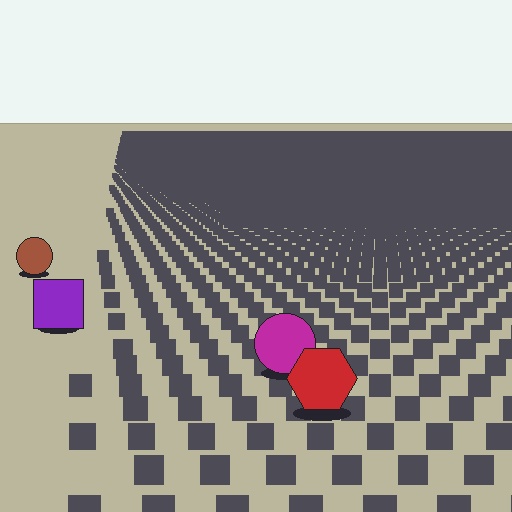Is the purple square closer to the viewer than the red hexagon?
No. The red hexagon is closer — you can tell from the texture gradient: the ground texture is coarser near it.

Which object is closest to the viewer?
The red hexagon is closest. The texture marks near it are larger and more spread out.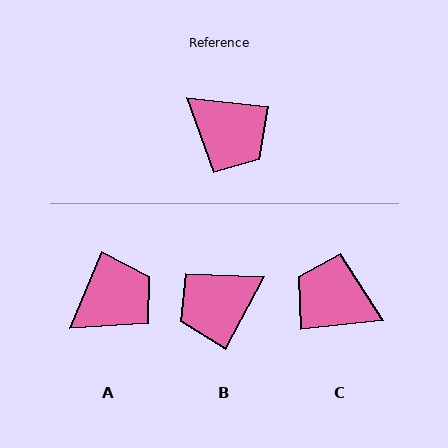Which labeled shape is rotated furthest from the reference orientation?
C, about 168 degrees away.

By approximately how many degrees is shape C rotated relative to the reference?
Approximately 168 degrees clockwise.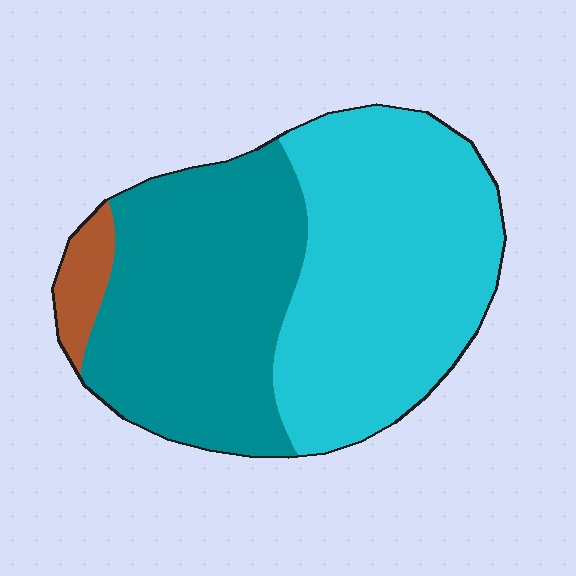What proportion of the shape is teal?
Teal covers about 45% of the shape.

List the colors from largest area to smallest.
From largest to smallest: cyan, teal, brown.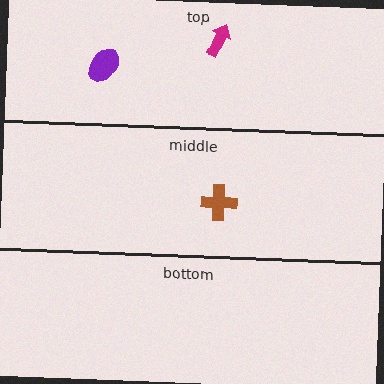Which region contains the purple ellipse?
The top region.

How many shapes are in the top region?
2.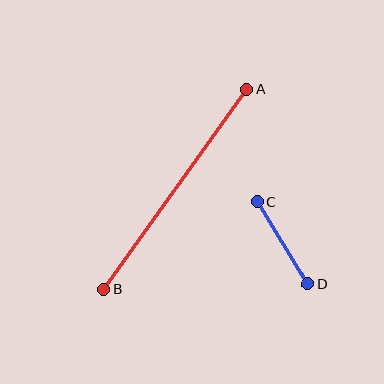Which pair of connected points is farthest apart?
Points A and B are farthest apart.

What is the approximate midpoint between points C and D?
The midpoint is at approximately (283, 243) pixels.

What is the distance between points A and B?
The distance is approximately 246 pixels.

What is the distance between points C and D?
The distance is approximately 97 pixels.